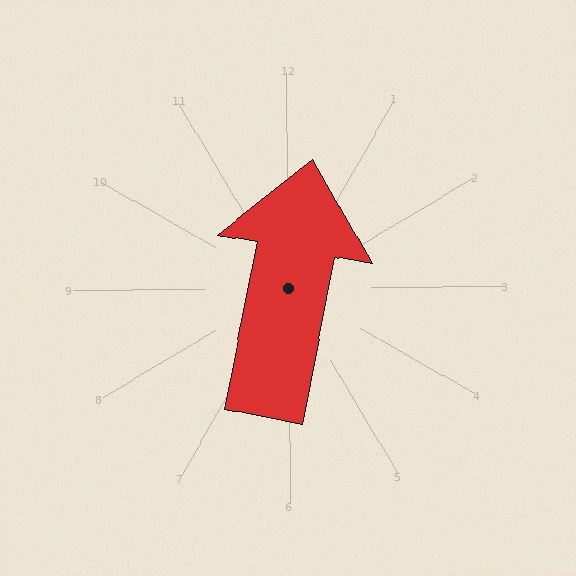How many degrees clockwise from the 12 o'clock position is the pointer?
Approximately 11 degrees.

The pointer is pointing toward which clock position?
Roughly 12 o'clock.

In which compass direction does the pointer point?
North.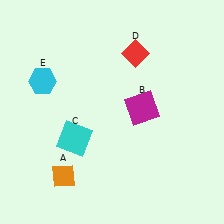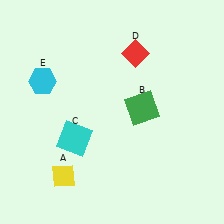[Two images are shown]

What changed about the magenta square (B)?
In Image 1, B is magenta. In Image 2, it changed to green.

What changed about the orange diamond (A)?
In Image 1, A is orange. In Image 2, it changed to yellow.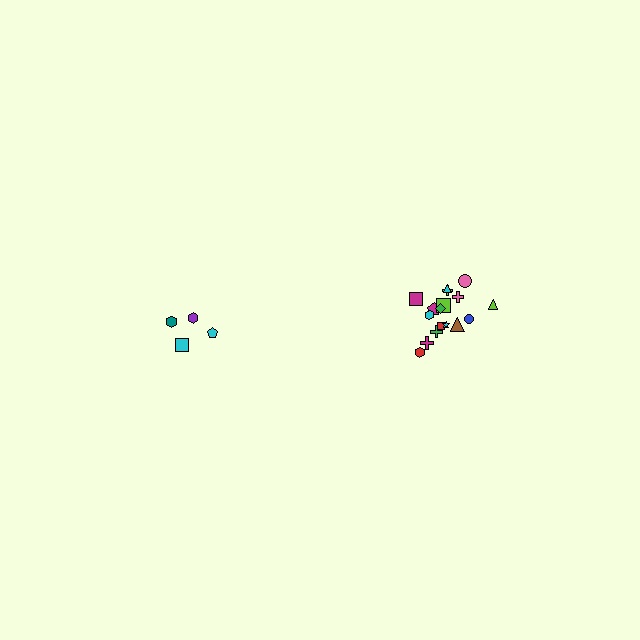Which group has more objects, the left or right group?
The right group.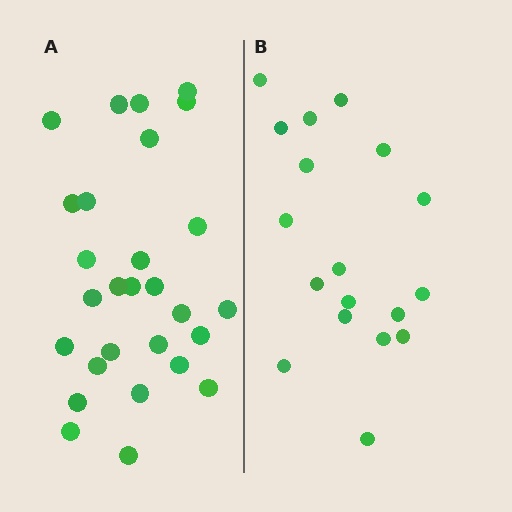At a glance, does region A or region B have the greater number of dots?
Region A (the left region) has more dots.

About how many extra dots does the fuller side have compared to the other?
Region A has roughly 10 or so more dots than region B.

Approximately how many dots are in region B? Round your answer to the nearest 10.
About 20 dots. (The exact count is 18, which rounds to 20.)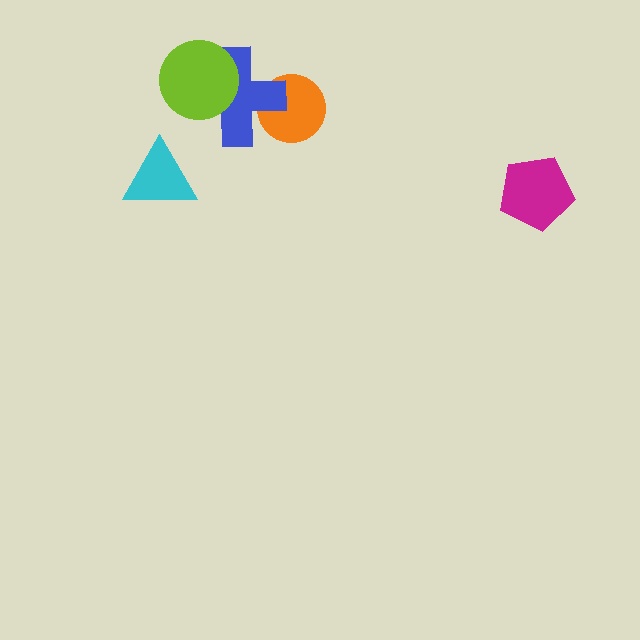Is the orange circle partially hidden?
Yes, it is partially covered by another shape.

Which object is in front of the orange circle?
The blue cross is in front of the orange circle.